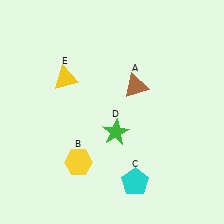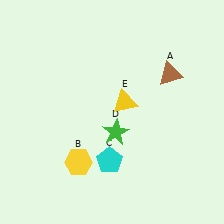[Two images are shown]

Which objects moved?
The objects that moved are: the brown triangle (A), the cyan pentagon (C), the yellow triangle (E).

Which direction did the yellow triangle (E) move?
The yellow triangle (E) moved right.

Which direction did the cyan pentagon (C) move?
The cyan pentagon (C) moved left.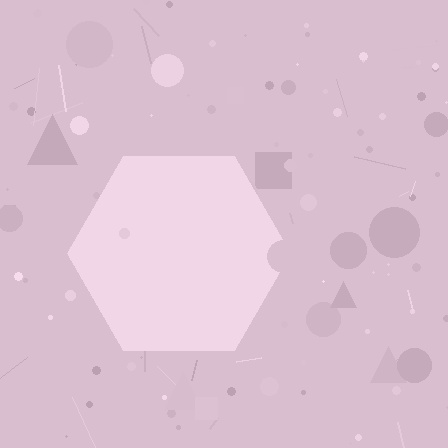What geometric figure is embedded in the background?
A hexagon is embedded in the background.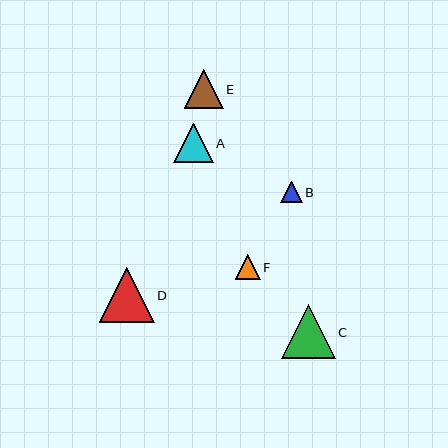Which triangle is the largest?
Triangle D is the largest with a size of approximately 55 pixels.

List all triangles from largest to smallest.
From largest to smallest: D, C, A, E, F, B.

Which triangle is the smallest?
Triangle B is the smallest with a size of approximately 21 pixels.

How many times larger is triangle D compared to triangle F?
Triangle D is approximately 2.2 times the size of triangle F.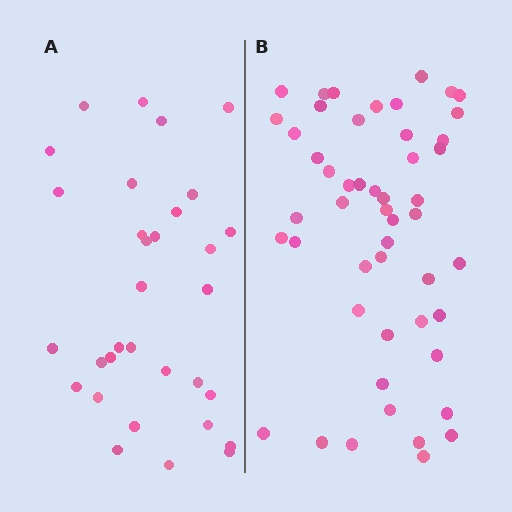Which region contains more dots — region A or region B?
Region B (the right region) has more dots.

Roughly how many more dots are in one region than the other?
Region B has approximately 20 more dots than region A.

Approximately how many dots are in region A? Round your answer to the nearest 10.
About 30 dots. (The exact count is 32, which rounds to 30.)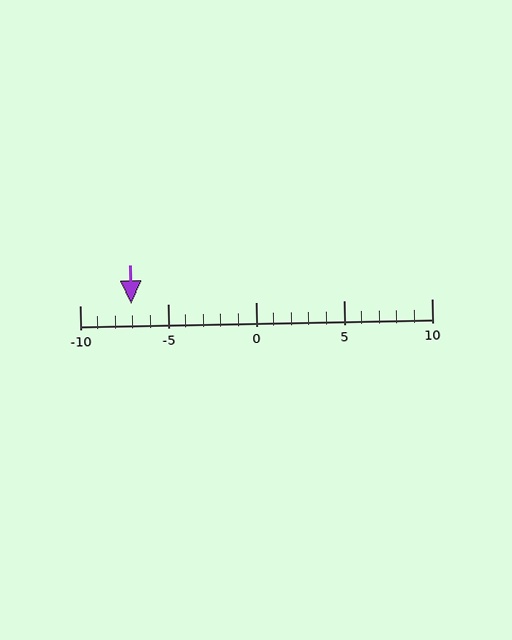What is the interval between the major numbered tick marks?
The major tick marks are spaced 5 units apart.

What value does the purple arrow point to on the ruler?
The purple arrow points to approximately -7.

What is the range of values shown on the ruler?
The ruler shows values from -10 to 10.